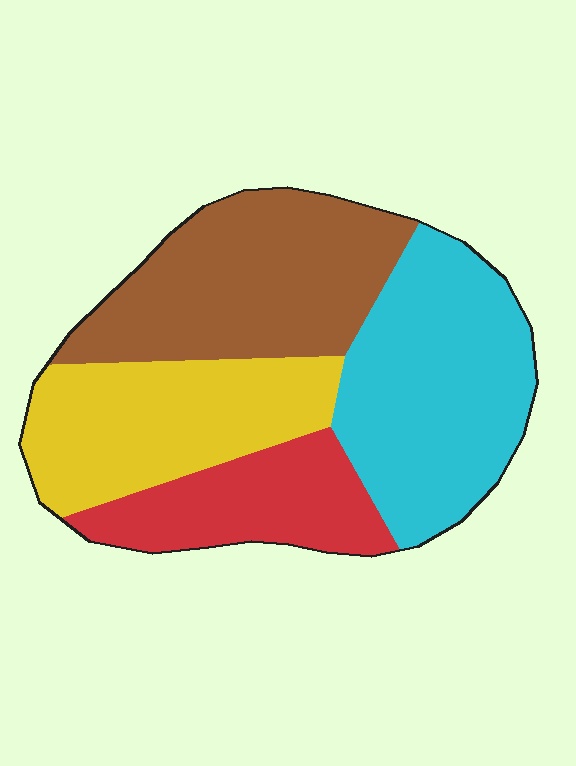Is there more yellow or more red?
Yellow.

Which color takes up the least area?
Red, at roughly 15%.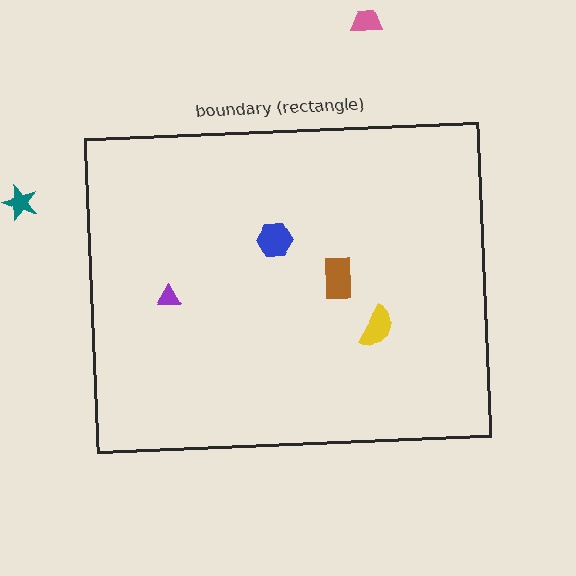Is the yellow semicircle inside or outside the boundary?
Inside.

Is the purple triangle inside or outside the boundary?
Inside.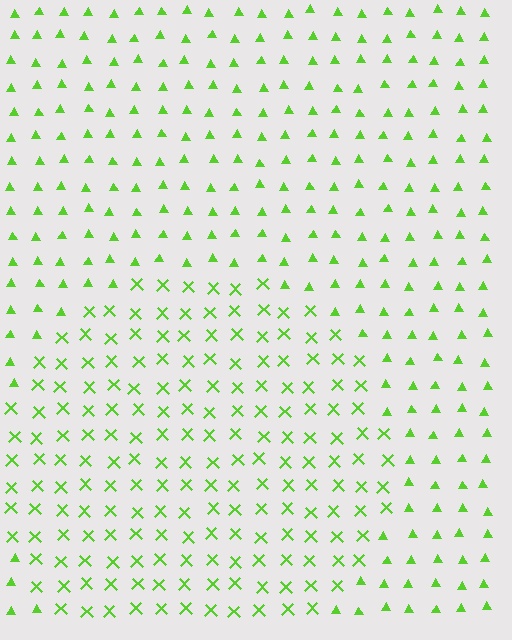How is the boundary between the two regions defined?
The boundary is defined by a change in element shape: X marks inside vs. triangles outside. All elements share the same color and spacing.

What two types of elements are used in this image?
The image uses X marks inside the circle region and triangles outside it.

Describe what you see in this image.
The image is filled with small lime elements arranged in a uniform grid. A circle-shaped region contains X marks, while the surrounding area contains triangles. The boundary is defined purely by the change in element shape.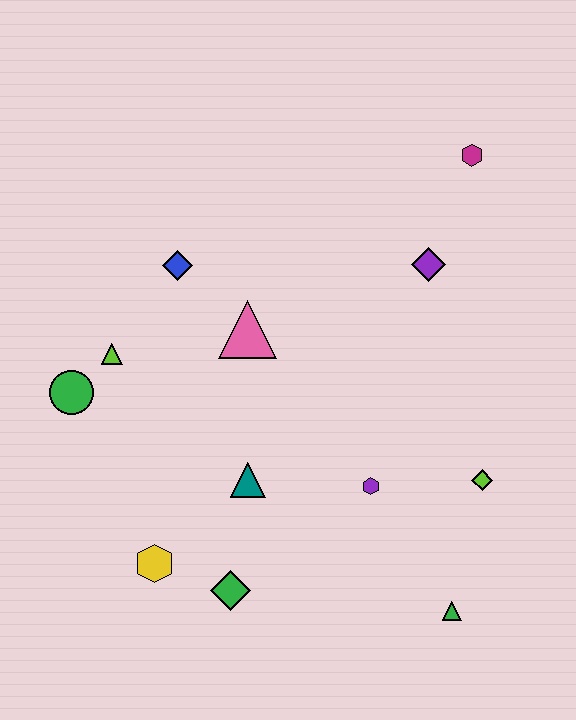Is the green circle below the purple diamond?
Yes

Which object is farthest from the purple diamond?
The yellow hexagon is farthest from the purple diamond.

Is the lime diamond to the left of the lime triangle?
No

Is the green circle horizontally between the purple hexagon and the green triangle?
No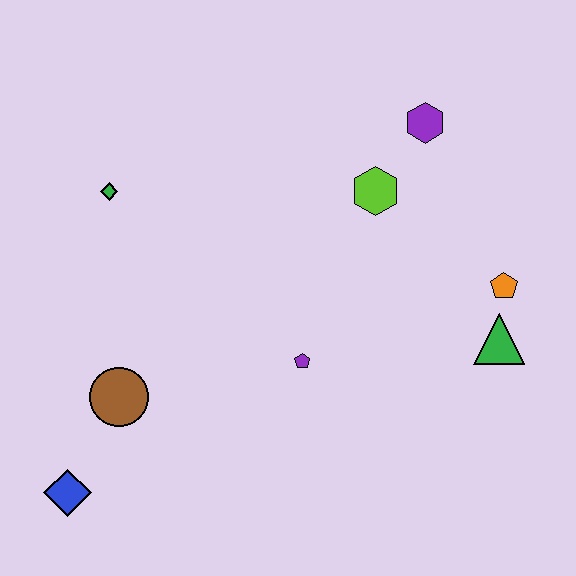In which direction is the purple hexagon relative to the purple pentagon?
The purple hexagon is above the purple pentagon.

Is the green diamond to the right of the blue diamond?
Yes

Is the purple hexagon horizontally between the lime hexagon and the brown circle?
No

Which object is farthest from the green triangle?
The blue diamond is farthest from the green triangle.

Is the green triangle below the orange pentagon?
Yes